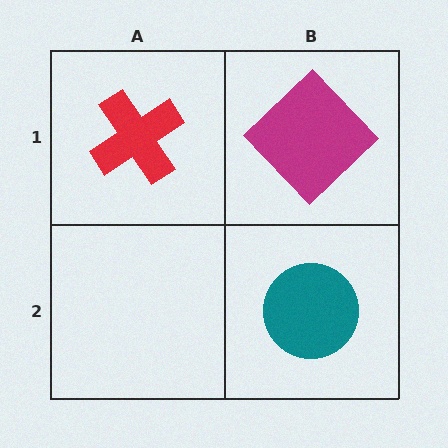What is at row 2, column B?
A teal circle.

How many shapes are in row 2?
1 shape.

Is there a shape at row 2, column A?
No, that cell is empty.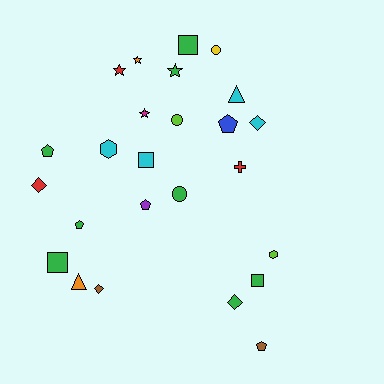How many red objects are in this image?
There are 3 red objects.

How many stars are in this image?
There are 4 stars.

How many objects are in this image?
There are 25 objects.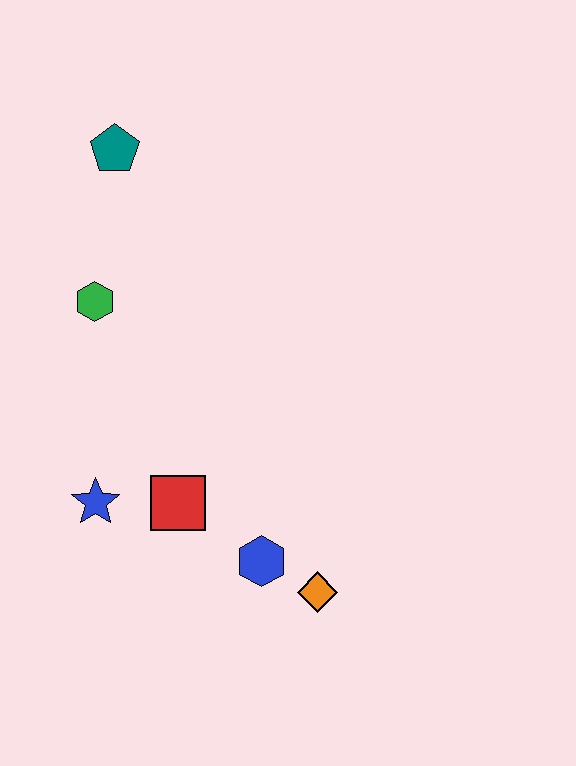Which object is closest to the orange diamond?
The blue hexagon is closest to the orange diamond.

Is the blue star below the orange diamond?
No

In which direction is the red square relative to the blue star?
The red square is to the right of the blue star.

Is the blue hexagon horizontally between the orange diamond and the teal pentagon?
Yes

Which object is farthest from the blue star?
The teal pentagon is farthest from the blue star.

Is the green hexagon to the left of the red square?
Yes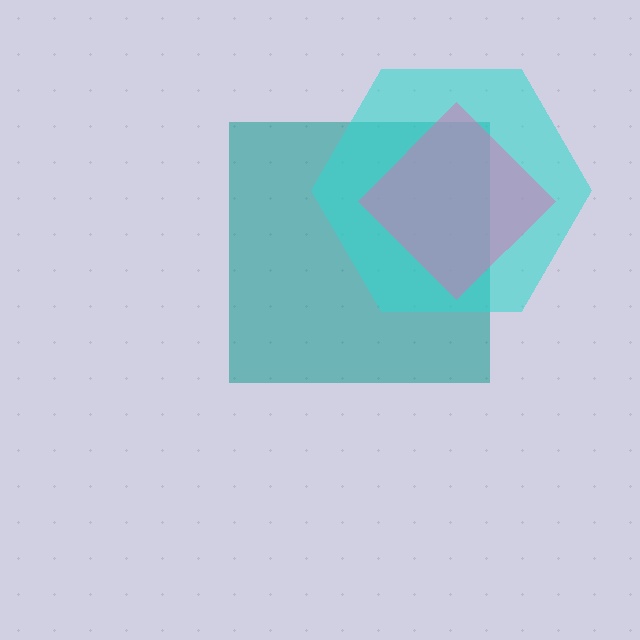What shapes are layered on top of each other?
The layered shapes are: a teal square, a cyan hexagon, a pink diamond.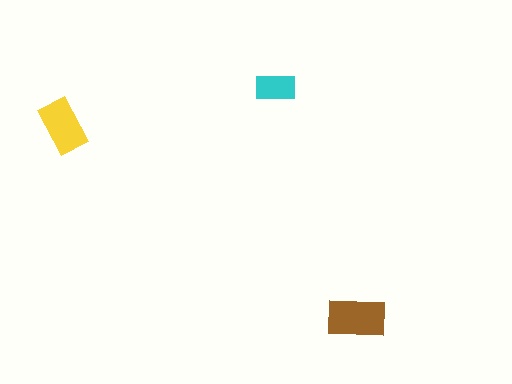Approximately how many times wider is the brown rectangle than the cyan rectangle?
About 1.5 times wider.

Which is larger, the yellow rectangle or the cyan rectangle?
The yellow one.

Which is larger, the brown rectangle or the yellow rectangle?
The brown one.